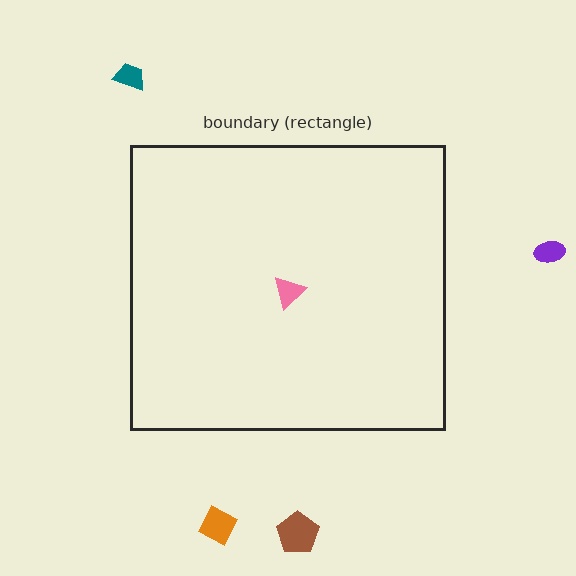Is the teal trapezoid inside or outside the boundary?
Outside.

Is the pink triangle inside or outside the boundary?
Inside.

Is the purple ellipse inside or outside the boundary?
Outside.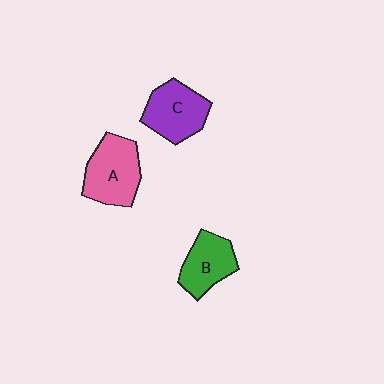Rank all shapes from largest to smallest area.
From largest to smallest: A (pink), C (purple), B (green).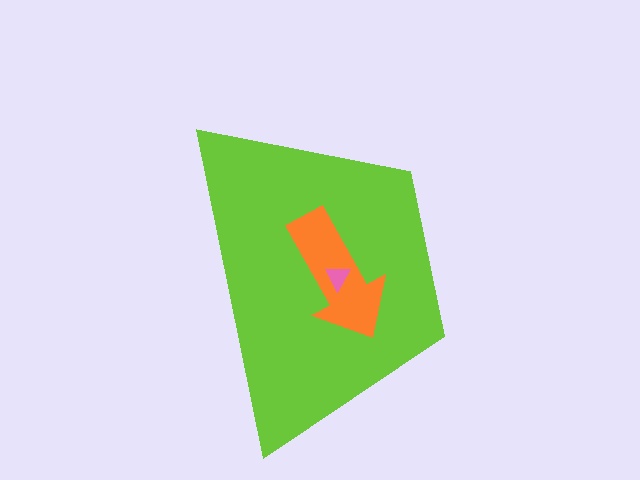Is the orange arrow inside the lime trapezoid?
Yes.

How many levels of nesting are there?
3.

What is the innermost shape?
The pink triangle.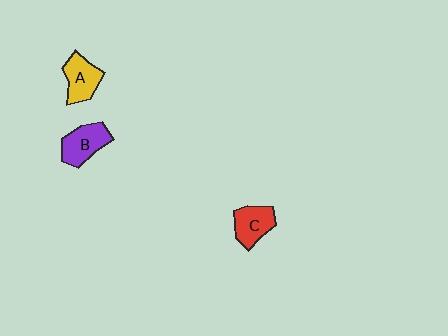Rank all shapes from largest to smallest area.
From largest to smallest: B (purple), A (yellow), C (red).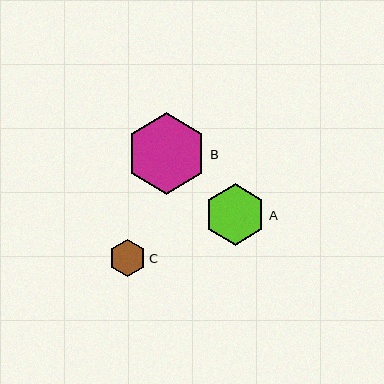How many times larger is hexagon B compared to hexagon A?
Hexagon B is approximately 1.3 times the size of hexagon A.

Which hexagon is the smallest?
Hexagon C is the smallest with a size of approximately 36 pixels.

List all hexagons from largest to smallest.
From largest to smallest: B, A, C.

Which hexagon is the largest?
Hexagon B is the largest with a size of approximately 81 pixels.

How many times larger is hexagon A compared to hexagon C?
Hexagon A is approximately 1.7 times the size of hexagon C.